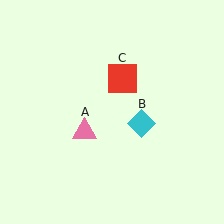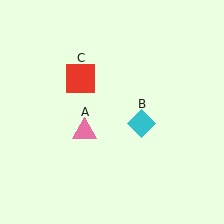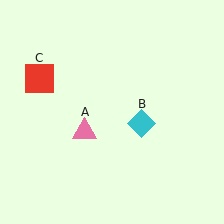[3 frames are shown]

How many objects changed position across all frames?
1 object changed position: red square (object C).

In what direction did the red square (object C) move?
The red square (object C) moved left.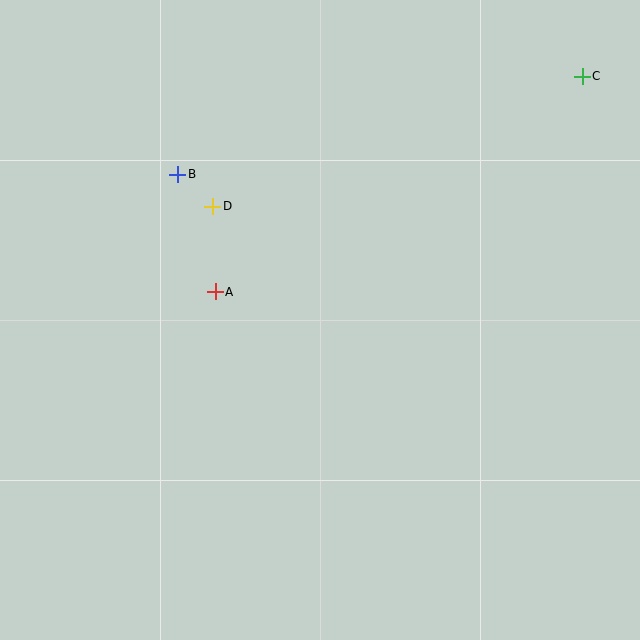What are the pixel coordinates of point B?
Point B is at (178, 174).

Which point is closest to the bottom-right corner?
Point A is closest to the bottom-right corner.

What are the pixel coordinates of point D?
Point D is at (213, 206).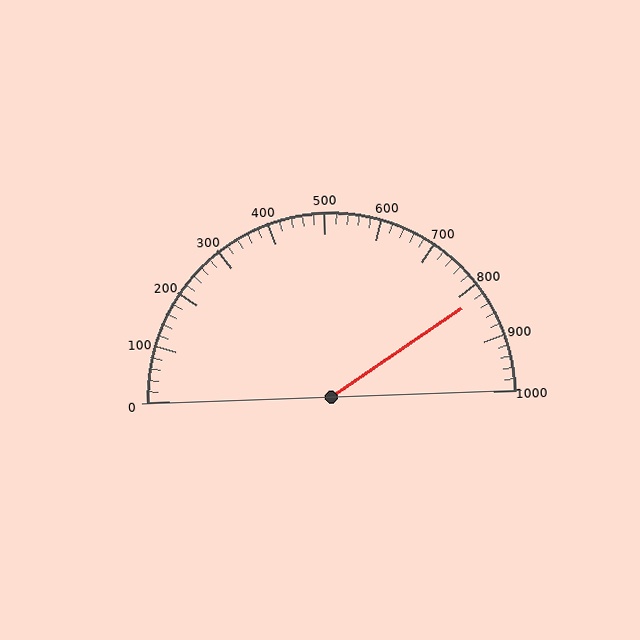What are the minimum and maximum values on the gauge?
The gauge ranges from 0 to 1000.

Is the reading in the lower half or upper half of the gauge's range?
The reading is in the upper half of the range (0 to 1000).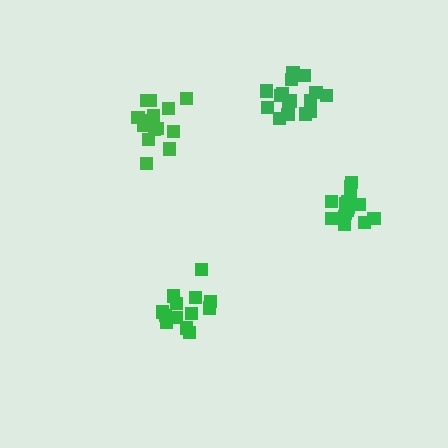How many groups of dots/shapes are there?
There are 4 groups.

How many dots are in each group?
Group 1: 15 dots, Group 2: 16 dots, Group 3: 14 dots, Group 4: 13 dots (58 total).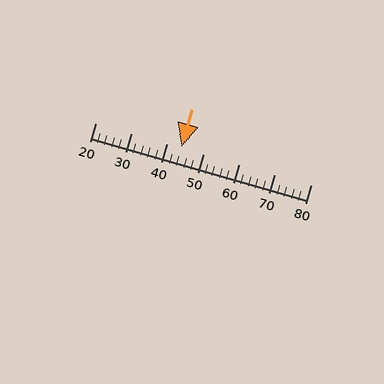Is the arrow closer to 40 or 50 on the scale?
The arrow is closer to 40.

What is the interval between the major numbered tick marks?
The major tick marks are spaced 10 units apart.